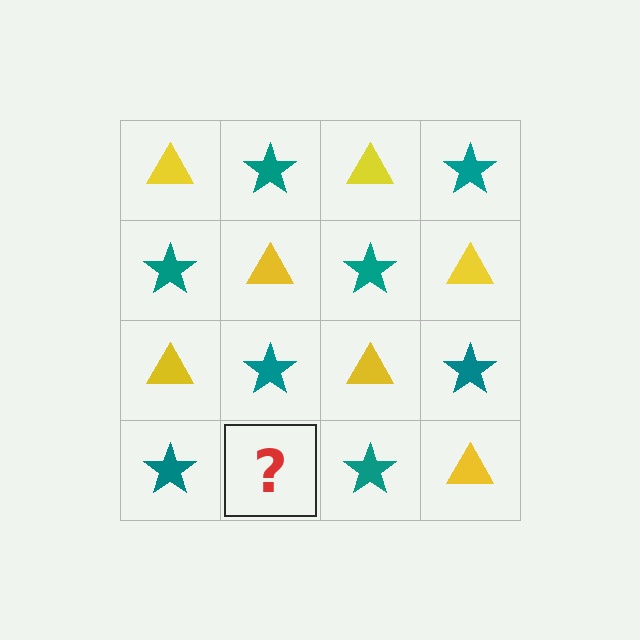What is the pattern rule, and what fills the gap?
The rule is that it alternates yellow triangle and teal star in a checkerboard pattern. The gap should be filled with a yellow triangle.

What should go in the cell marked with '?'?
The missing cell should contain a yellow triangle.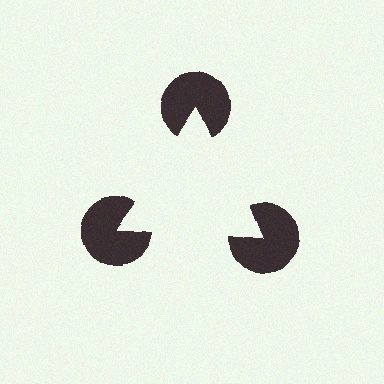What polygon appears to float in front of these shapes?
An illusory triangle — its edges are inferred from the aligned wedge cuts in the pac-man discs, not physically drawn.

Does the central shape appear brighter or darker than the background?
It typically appears slightly brighter than the background, even though no actual brightness change is drawn.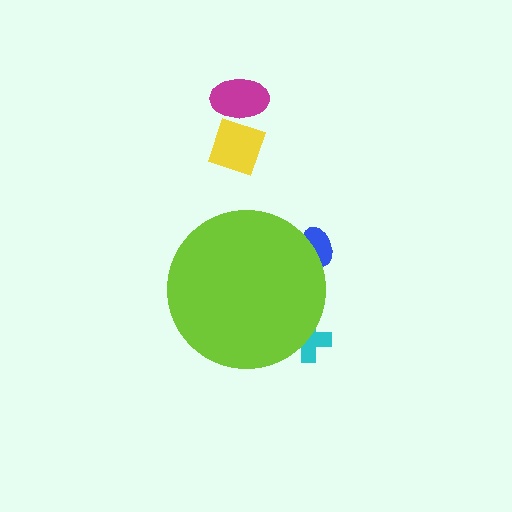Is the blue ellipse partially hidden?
Yes, the blue ellipse is partially hidden behind the lime circle.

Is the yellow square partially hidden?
No, the yellow square is fully visible.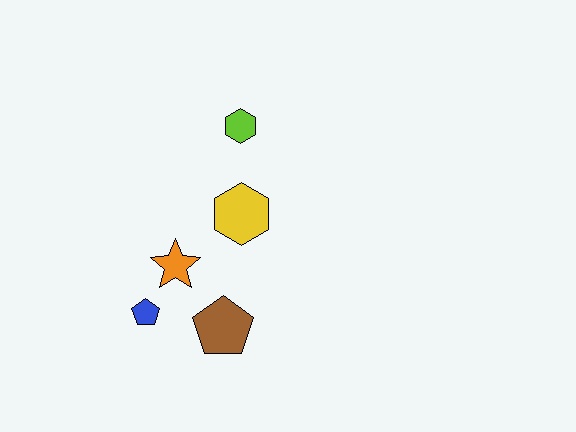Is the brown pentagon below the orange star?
Yes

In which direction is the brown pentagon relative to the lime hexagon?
The brown pentagon is below the lime hexagon.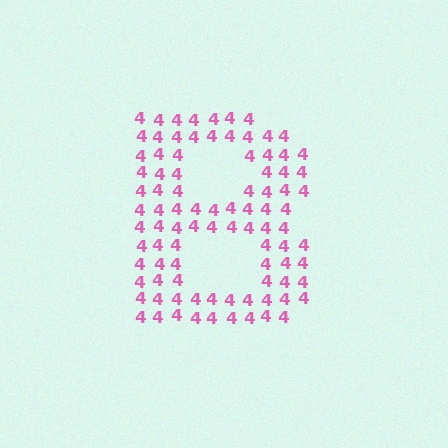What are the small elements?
The small elements are digit 4's.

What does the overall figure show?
The overall figure shows the letter B.